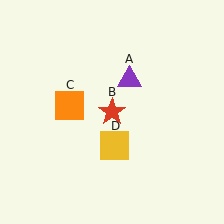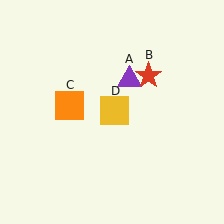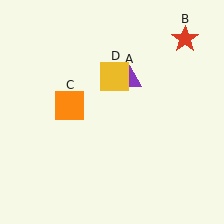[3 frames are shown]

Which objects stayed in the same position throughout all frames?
Purple triangle (object A) and orange square (object C) remained stationary.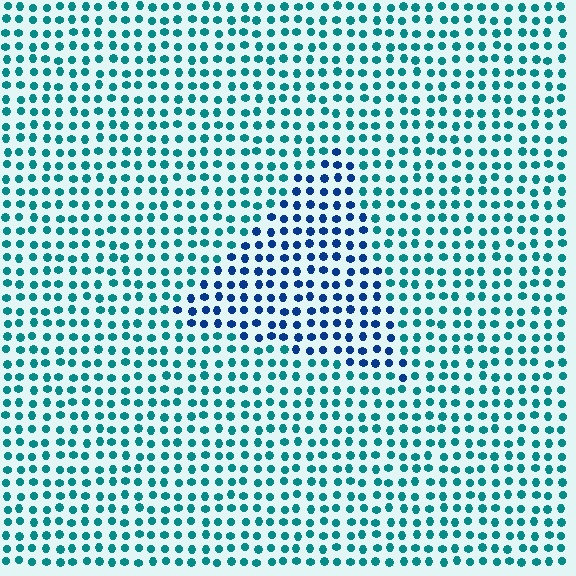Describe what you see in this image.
The image is filled with small teal elements in a uniform arrangement. A triangle-shaped region is visible where the elements are tinted to a slightly different hue, forming a subtle color boundary.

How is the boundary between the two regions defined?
The boundary is defined purely by a slight shift in hue (about 40 degrees). Spacing, size, and orientation are identical on both sides.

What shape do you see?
I see a triangle.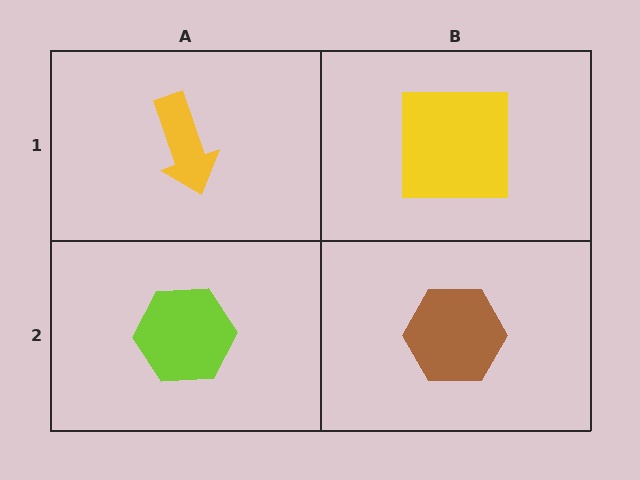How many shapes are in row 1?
2 shapes.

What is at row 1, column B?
A yellow square.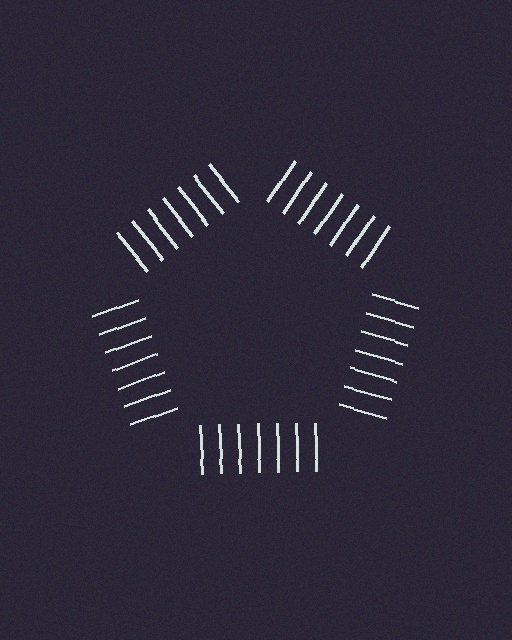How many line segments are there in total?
35 — 7 along each of the 5 edges.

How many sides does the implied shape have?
5 sides — the line-ends trace a pentagon.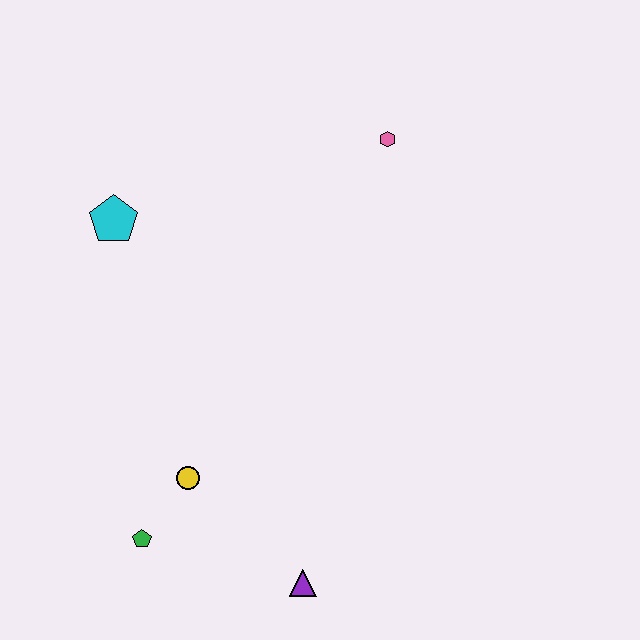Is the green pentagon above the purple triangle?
Yes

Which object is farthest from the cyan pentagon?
The purple triangle is farthest from the cyan pentagon.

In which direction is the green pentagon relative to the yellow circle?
The green pentagon is below the yellow circle.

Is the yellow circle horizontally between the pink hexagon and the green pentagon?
Yes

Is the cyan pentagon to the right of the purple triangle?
No